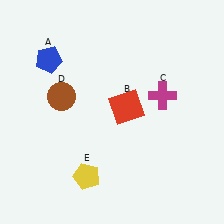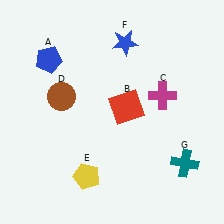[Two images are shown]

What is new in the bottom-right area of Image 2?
A teal cross (G) was added in the bottom-right area of Image 2.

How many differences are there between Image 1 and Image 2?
There are 2 differences between the two images.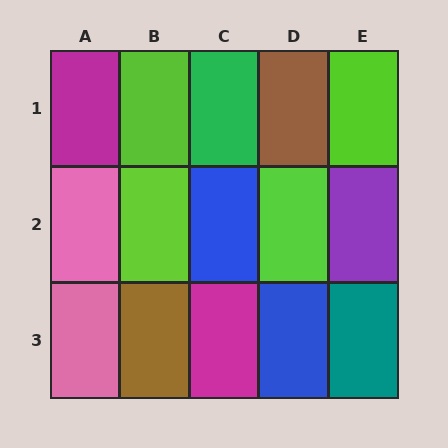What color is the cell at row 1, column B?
Lime.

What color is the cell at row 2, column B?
Lime.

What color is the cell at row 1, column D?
Brown.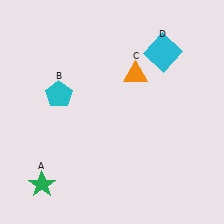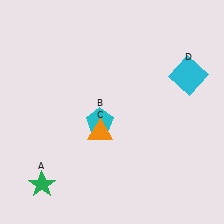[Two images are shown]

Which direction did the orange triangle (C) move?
The orange triangle (C) moved down.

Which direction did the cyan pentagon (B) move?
The cyan pentagon (B) moved right.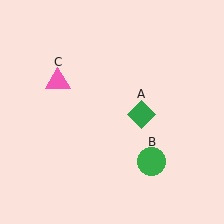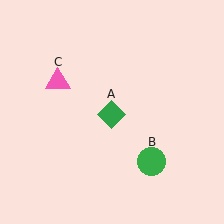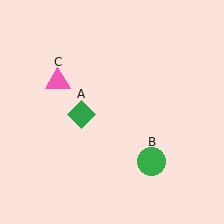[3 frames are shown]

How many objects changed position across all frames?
1 object changed position: green diamond (object A).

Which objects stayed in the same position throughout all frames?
Green circle (object B) and pink triangle (object C) remained stationary.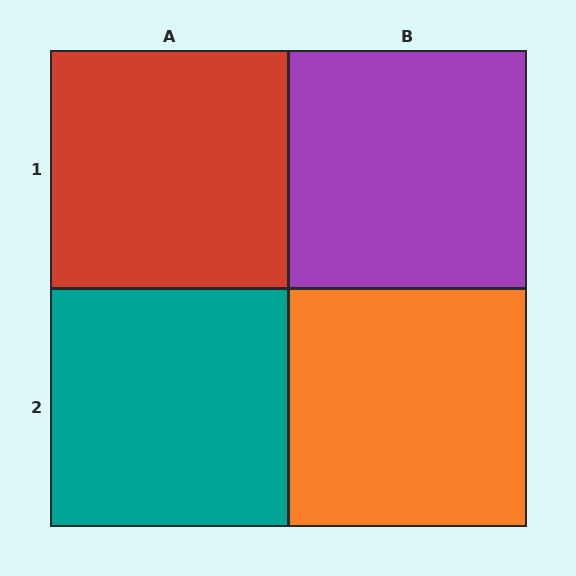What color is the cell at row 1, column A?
Red.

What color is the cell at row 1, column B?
Purple.